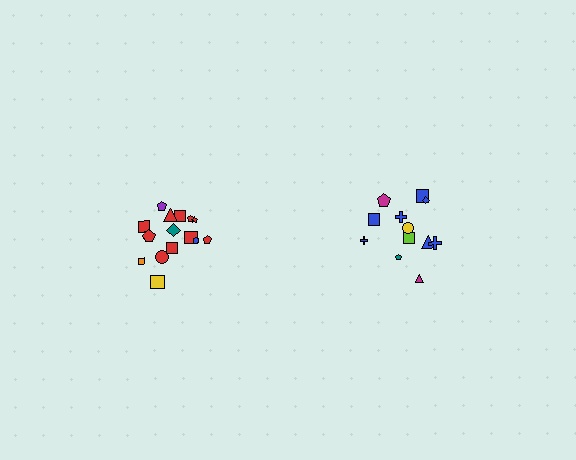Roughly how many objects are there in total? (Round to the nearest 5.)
Roughly 25 objects in total.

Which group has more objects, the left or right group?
The left group.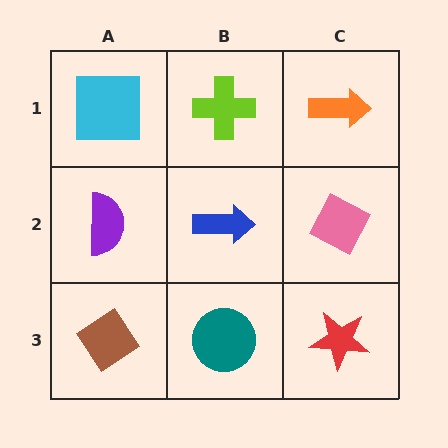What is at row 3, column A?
A brown diamond.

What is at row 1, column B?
A lime cross.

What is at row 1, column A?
A cyan square.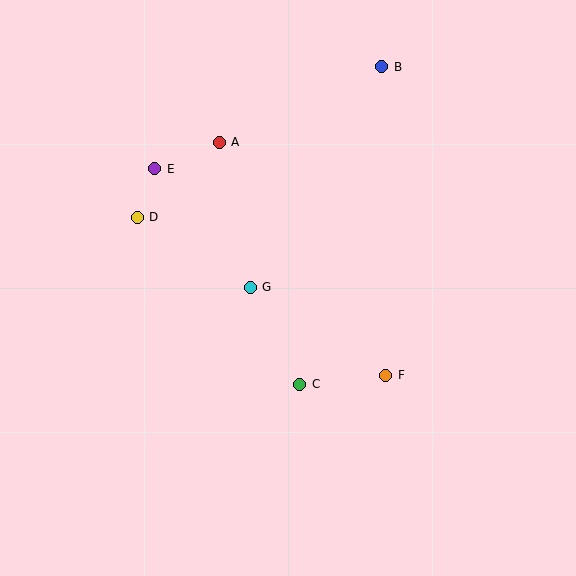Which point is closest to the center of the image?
Point G at (250, 287) is closest to the center.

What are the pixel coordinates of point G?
Point G is at (250, 287).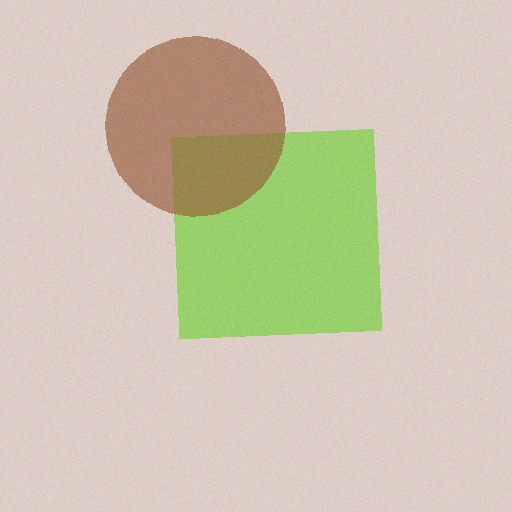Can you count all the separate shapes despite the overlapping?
Yes, there are 2 separate shapes.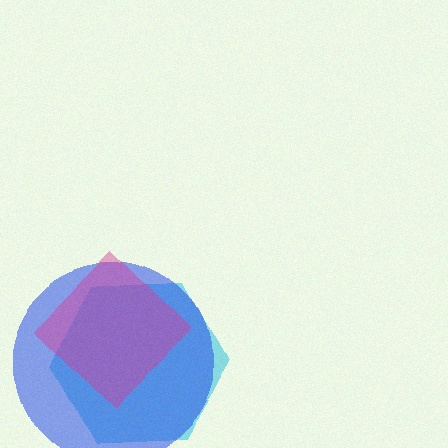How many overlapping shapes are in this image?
There are 3 overlapping shapes in the image.